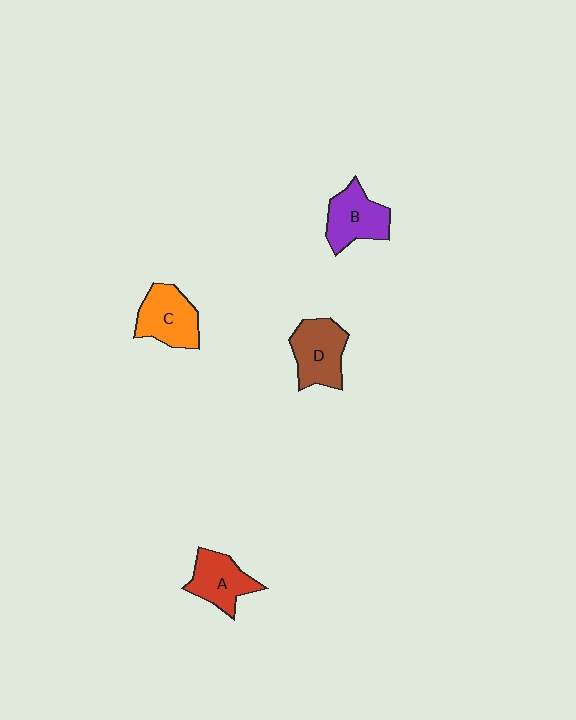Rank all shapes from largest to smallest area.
From largest to smallest: D (brown), C (orange), B (purple), A (red).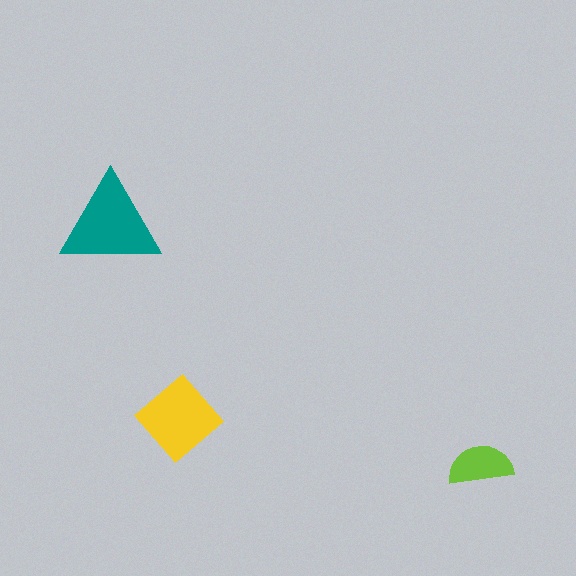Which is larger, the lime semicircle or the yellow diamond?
The yellow diamond.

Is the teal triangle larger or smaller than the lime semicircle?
Larger.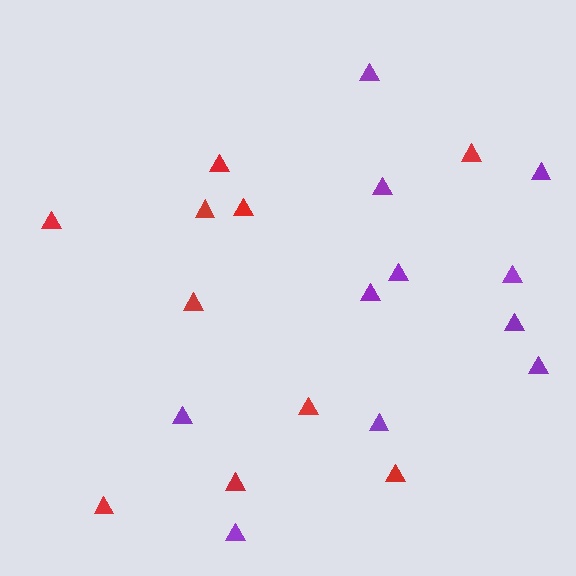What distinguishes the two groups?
There are 2 groups: one group of red triangles (10) and one group of purple triangles (11).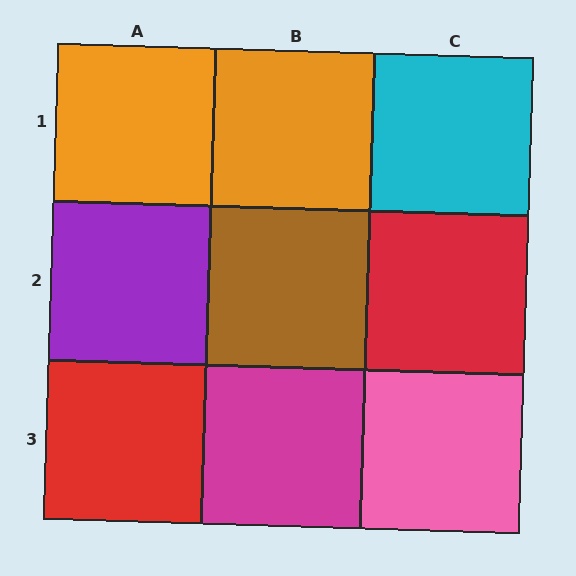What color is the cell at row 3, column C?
Pink.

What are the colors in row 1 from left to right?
Orange, orange, cyan.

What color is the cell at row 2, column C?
Red.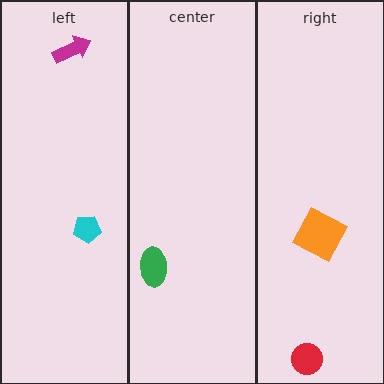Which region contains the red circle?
The right region.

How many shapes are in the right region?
2.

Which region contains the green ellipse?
The center region.